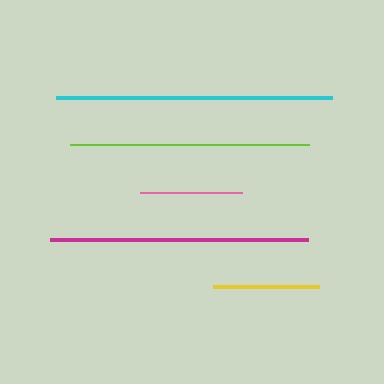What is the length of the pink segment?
The pink segment is approximately 103 pixels long.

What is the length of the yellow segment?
The yellow segment is approximately 106 pixels long.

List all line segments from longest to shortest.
From longest to shortest: cyan, magenta, lime, yellow, pink.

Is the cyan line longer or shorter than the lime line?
The cyan line is longer than the lime line.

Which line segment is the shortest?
The pink line is the shortest at approximately 103 pixels.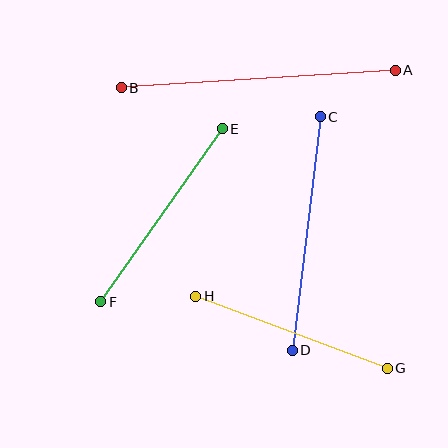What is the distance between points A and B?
The distance is approximately 275 pixels.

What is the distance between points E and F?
The distance is approximately 212 pixels.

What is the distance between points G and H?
The distance is approximately 205 pixels.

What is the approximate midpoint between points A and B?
The midpoint is at approximately (258, 79) pixels.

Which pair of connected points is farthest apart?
Points A and B are farthest apart.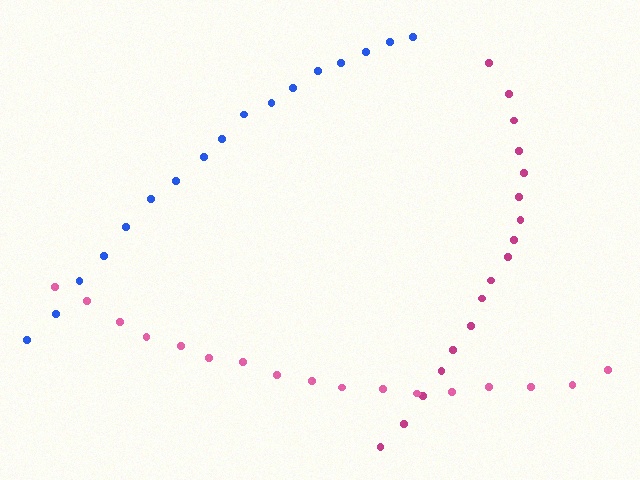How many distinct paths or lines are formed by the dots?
There are 3 distinct paths.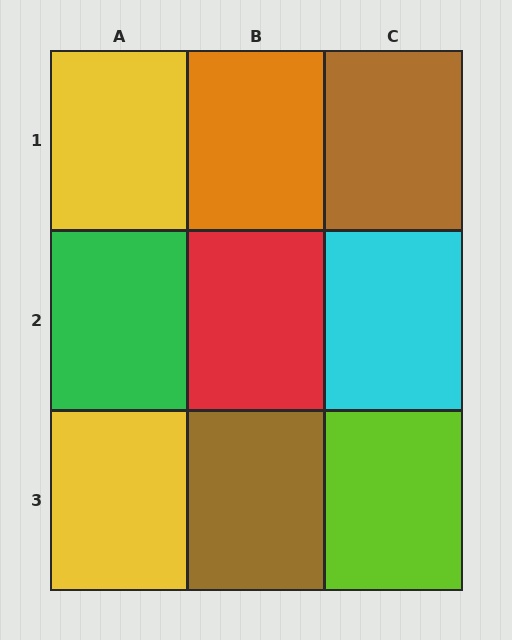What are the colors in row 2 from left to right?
Green, red, cyan.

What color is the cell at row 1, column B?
Orange.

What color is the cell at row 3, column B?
Brown.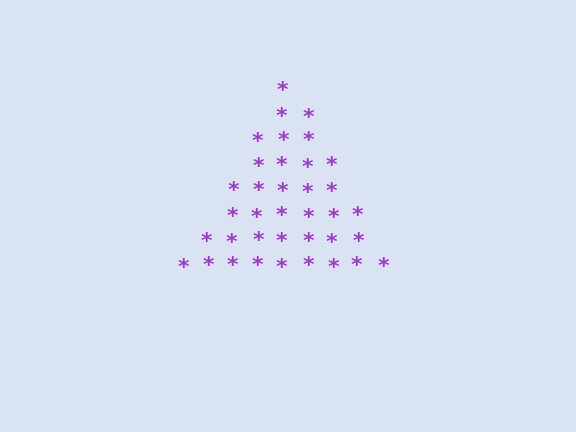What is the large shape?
The large shape is a triangle.